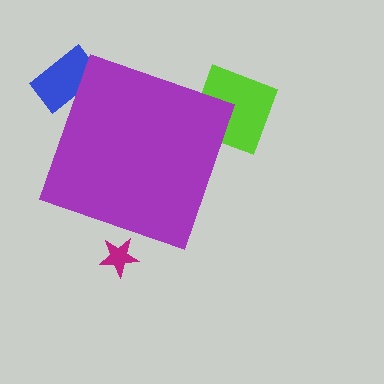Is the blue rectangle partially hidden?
Yes, the blue rectangle is partially hidden behind the purple diamond.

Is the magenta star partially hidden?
Yes, the magenta star is partially hidden behind the purple diamond.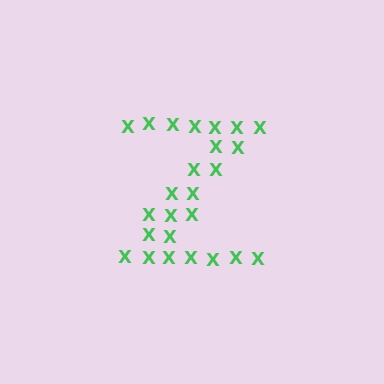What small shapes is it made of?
It is made of small letter X's.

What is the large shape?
The large shape is the letter Z.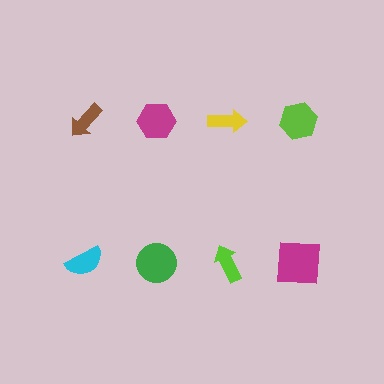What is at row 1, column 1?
A brown arrow.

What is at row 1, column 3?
A yellow arrow.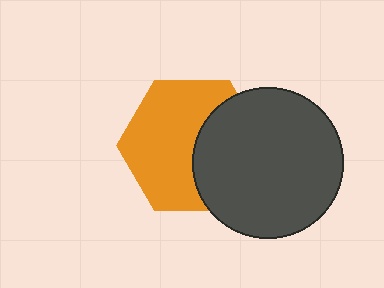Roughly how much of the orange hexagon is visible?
About half of it is visible (roughly 62%).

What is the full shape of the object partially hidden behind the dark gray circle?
The partially hidden object is an orange hexagon.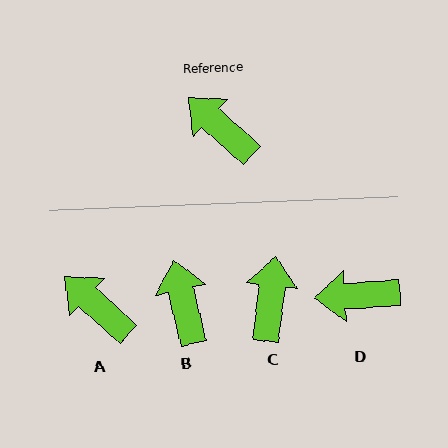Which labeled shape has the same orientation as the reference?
A.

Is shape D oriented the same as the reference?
No, it is off by about 46 degrees.